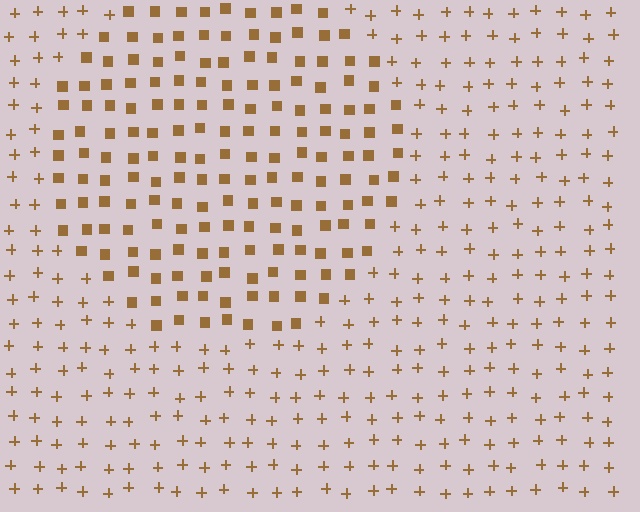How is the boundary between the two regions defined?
The boundary is defined by a change in element shape: squares inside vs. plus signs outside. All elements share the same color and spacing.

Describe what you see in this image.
The image is filled with small brown elements arranged in a uniform grid. A circle-shaped region contains squares, while the surrounding area contains plus signs. The boundary is defined purely by the change in element shape.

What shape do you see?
I see a circle.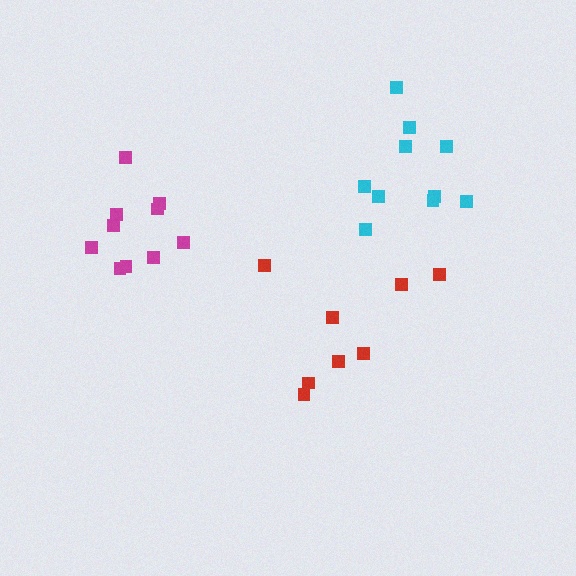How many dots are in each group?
Group 1: 8 dots, Group 2: 10 dots, Group 3: 10 dots (28 total).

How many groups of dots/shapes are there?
There are 3 groups.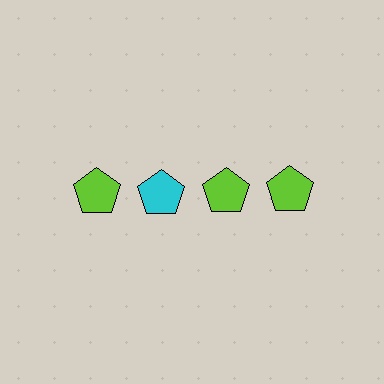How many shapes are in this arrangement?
There are 4 shapes arranged in a grid pattern.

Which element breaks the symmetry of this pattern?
The cyan pentagon in the top row, second from left column breaks the symmetry. All other shapes are lime pentagons.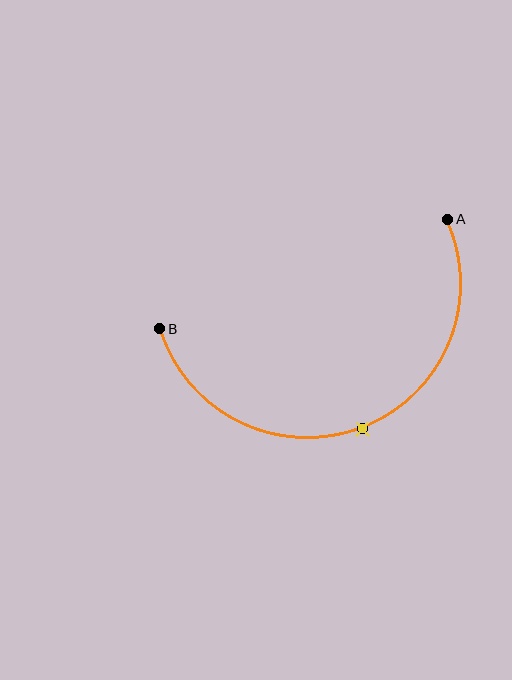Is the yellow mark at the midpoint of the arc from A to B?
Yes. The yellow mark lies on the arc at equal arc-length from both A and B — it is the arc midpoint.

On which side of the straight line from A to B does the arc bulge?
The arc bulges below the straight line connecting A and B.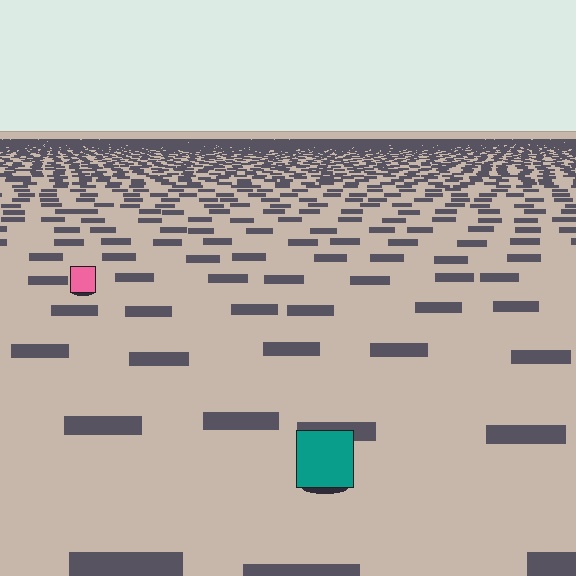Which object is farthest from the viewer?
The pink square is farthest from the viewer. It appears smaller and the ground texture around it is denser.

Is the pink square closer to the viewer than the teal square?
No. The teal square is closer — you can tell from the texture gradient: the ground texture is coarser near it.